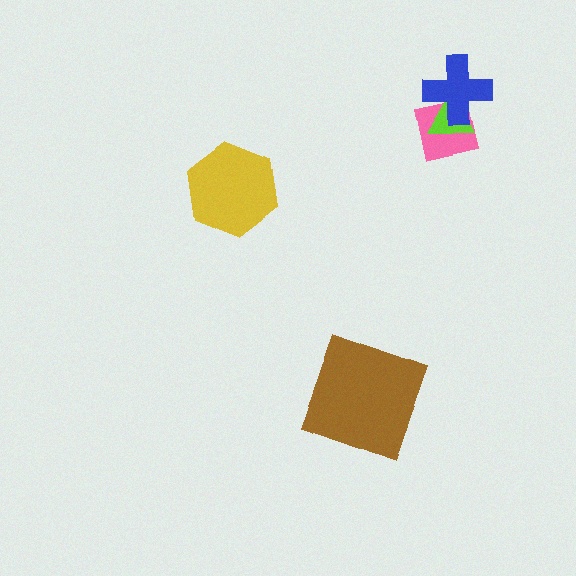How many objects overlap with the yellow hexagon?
0 objects overlap with the yellow hexagon.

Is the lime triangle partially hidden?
Yes, it is partially covered by another shape.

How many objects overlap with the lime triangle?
2 objects overlap with the lime triangle.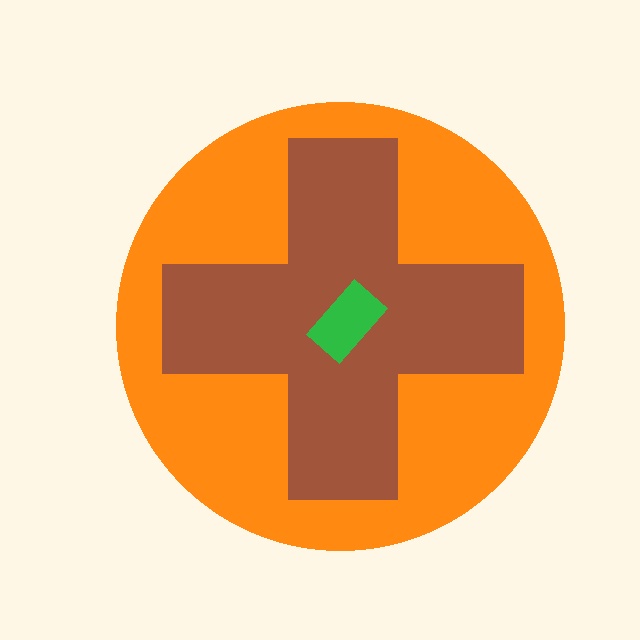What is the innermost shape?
The green rectangle.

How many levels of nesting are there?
3.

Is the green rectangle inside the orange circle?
Yes.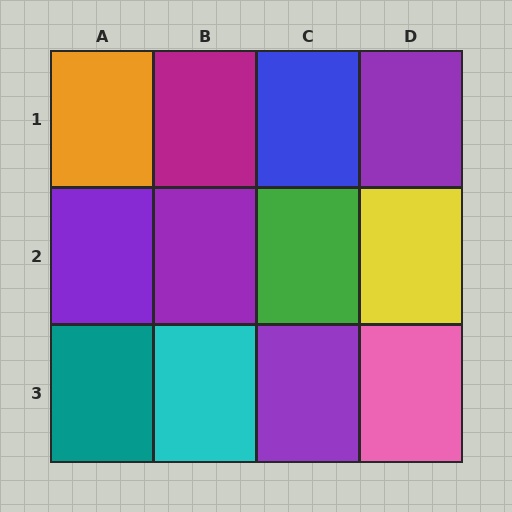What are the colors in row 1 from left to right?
Orange, magenta, blue, purple.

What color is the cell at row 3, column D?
Pink.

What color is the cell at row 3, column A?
Teal.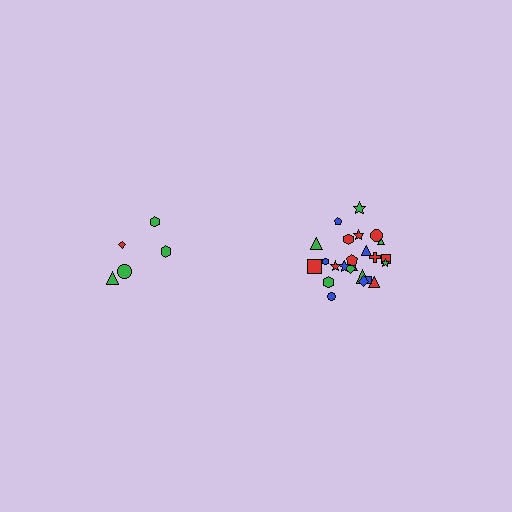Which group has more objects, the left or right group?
The right group.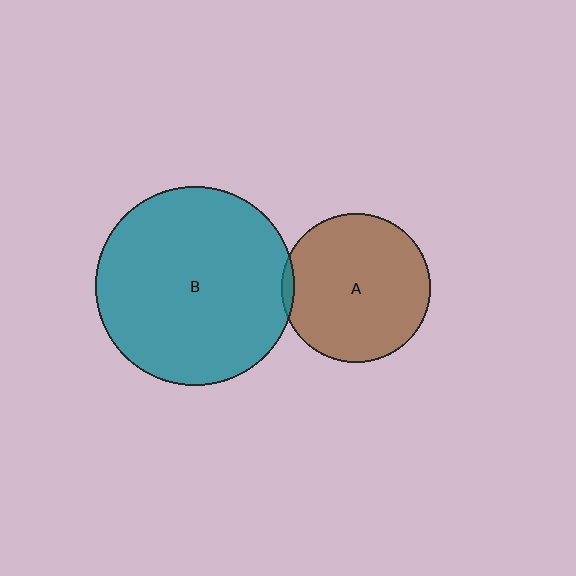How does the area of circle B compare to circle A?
Approximately 1.8 times.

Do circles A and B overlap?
Yes.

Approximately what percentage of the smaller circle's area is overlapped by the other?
Approximately 5%.